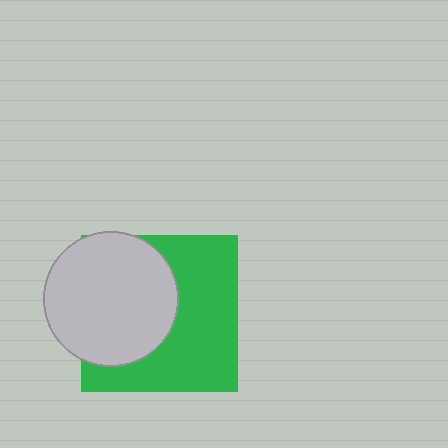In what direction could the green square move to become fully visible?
The green square could move right. That would shift it out from behind the light gray circle entirely.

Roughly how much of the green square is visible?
About half of it is visible (roughly 55%).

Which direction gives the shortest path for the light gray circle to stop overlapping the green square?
Moving left gives the shortest separation.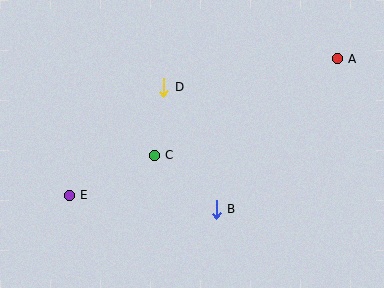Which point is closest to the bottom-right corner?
Point B is closest to the bottom-right corner.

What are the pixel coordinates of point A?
Point A is at (337, 59).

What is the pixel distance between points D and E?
The distance between D and E is 143 pixels.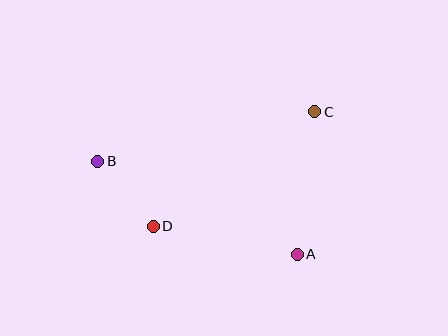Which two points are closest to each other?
Points B and D are closest to each other.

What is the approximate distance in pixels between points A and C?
The distance between A and C is approximately 144 pixels.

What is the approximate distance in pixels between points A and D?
The distance between A and D is approximately 147 pixels.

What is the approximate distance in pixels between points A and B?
The distance between A and B is approximately 220 pixels.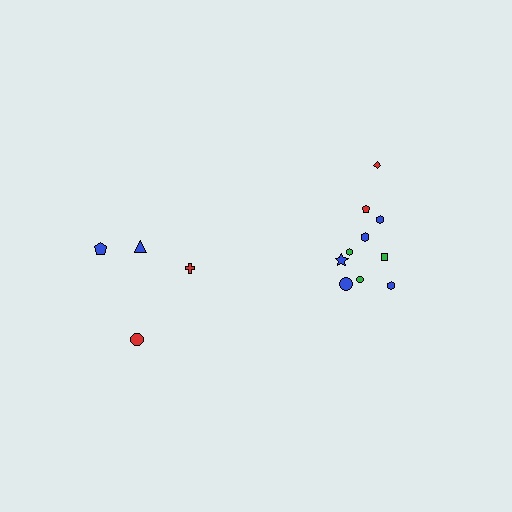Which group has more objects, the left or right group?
The right group.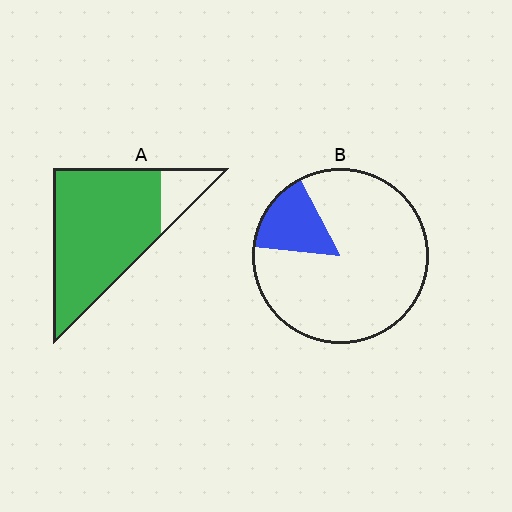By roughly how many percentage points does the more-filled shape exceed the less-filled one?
By roughly 70 percentage points (A over B).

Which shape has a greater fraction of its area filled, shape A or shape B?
Shape A.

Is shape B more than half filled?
No.